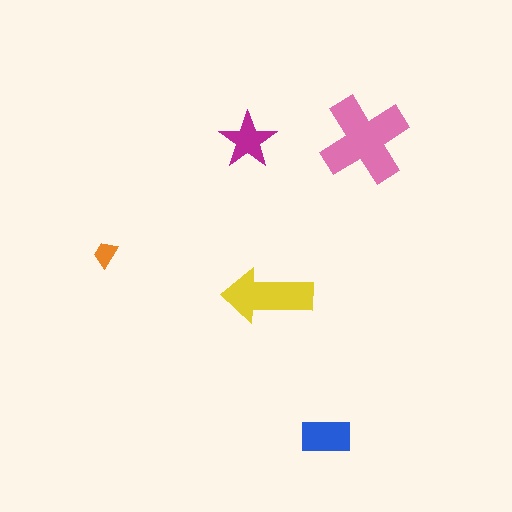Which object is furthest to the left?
The orange trapezoid is leftmost.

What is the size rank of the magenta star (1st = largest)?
4th.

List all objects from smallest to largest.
The orange trapezoid, the magenta star, the blue rectangle, the yellow arrow, the pink cross.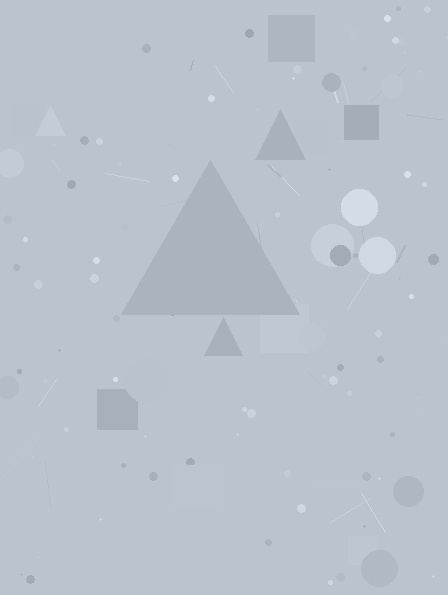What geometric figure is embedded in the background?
A triangle is embedded in the background.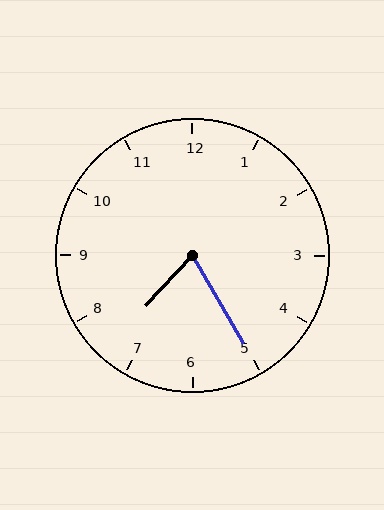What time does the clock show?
7:25.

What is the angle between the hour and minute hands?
Approximately 72 degrees.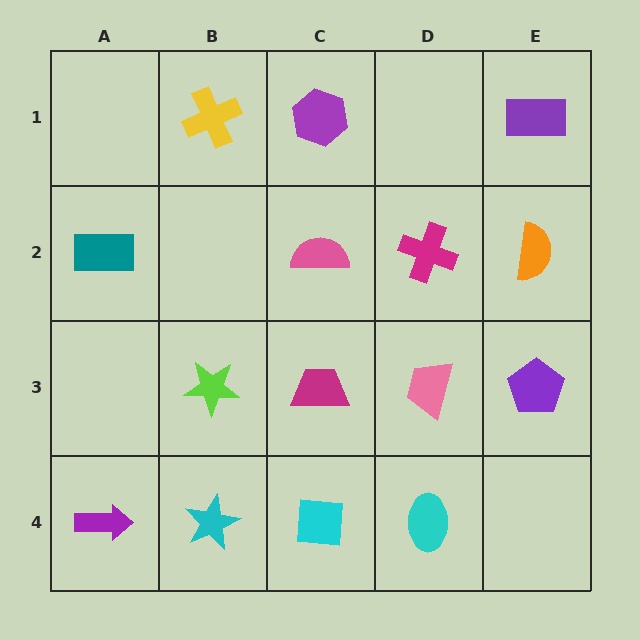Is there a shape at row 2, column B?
No, that cell is empty.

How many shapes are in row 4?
4 shapes.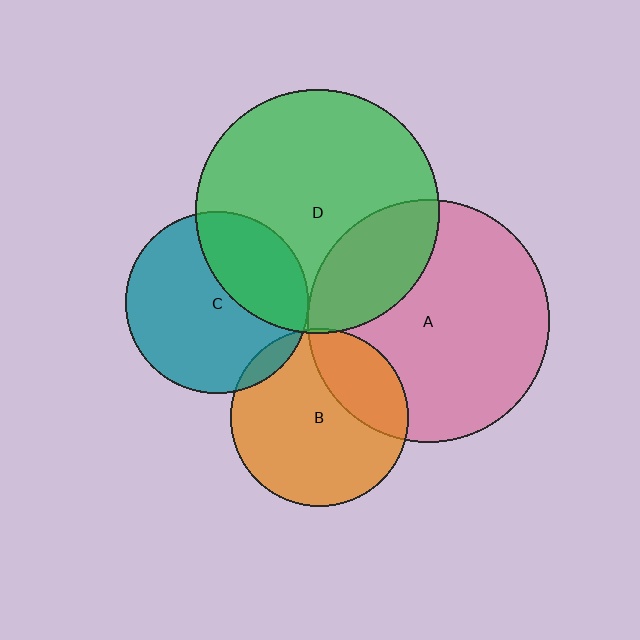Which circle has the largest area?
Circle D (green).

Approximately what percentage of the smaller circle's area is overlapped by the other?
Approximately 25%.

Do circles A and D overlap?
Yes.